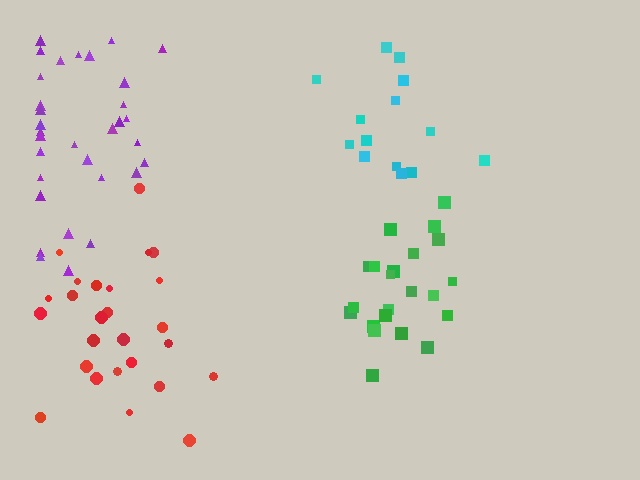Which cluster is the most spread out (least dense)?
Cyan.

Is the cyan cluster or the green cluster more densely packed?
Green.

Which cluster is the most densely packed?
Green.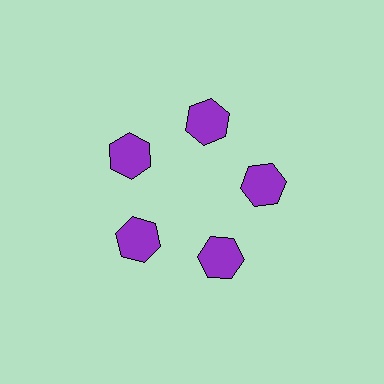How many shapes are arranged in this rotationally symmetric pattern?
There are 5 shapes, arranged in 5 groups of 1.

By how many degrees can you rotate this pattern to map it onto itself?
The pattern maps onto itself every 72 degrees of rotation.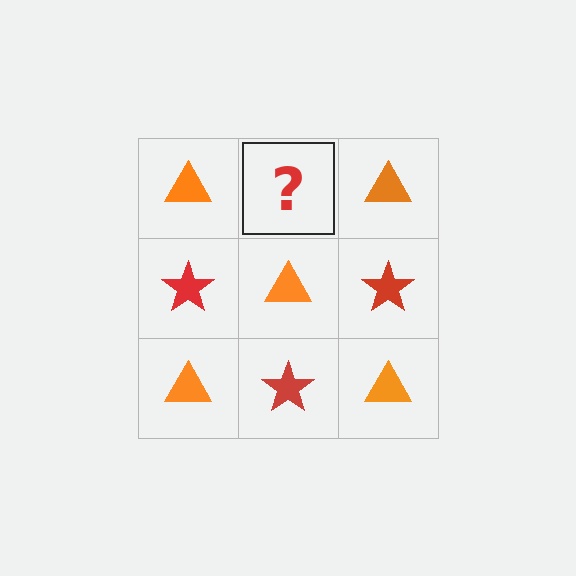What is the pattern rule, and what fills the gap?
The rule is that it alternates orange triangle and red star in a checkerboard pattern. The gap should be filled with a red star.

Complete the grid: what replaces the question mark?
The question mark should be replaced with a red star.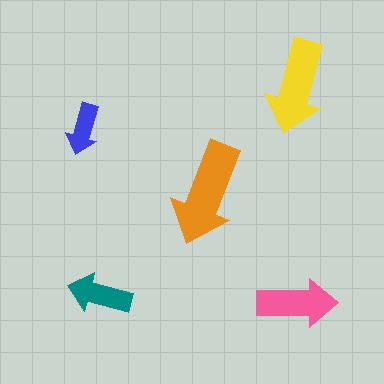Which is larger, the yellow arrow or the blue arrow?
The yellow one.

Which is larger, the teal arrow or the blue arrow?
The teal one.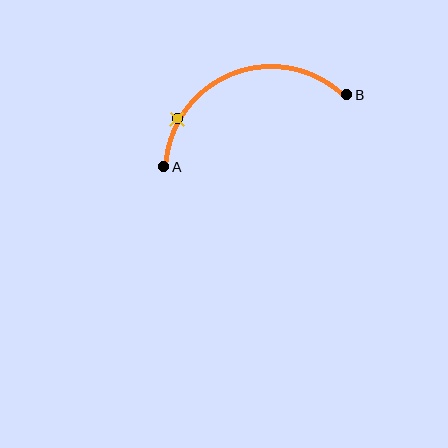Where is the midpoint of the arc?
The arc midpoint is the point on the curve farthest from the straight line joining A and B. It sits above that line.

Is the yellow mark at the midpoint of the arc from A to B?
No. The yellow mark lies on the arc but is closer to endpoint A. The arc midpoint would be at the point on the curve equidistant along the arc from both A and B.